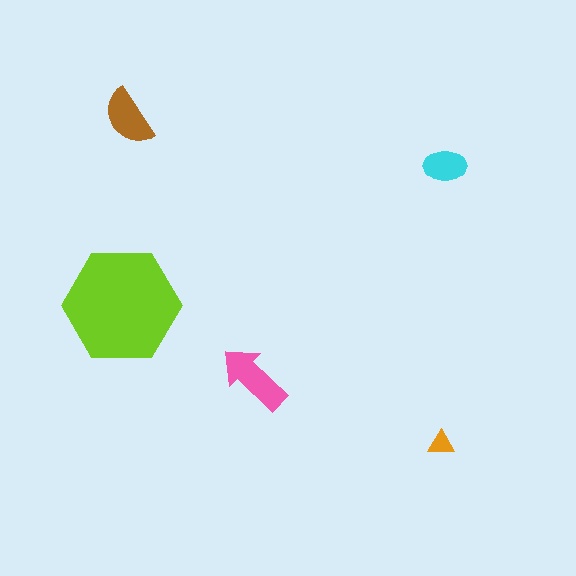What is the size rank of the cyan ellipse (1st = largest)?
4th.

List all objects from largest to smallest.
The lime hexagon, the pink arrow, the brown semicircle, the cyan ellipse, the orange triangle.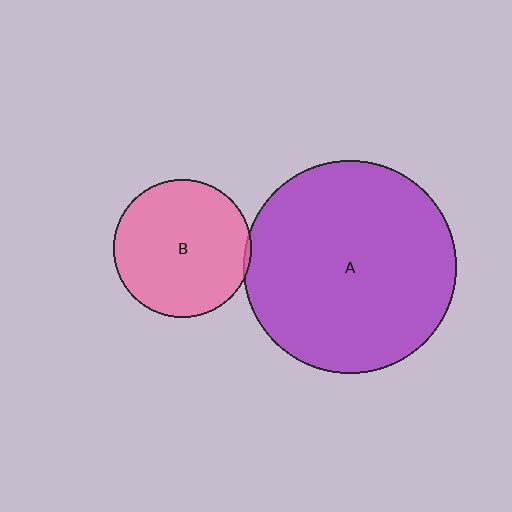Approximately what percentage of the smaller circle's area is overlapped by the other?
Approximately 5%.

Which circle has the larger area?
Circle A (purple).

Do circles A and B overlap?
Yes.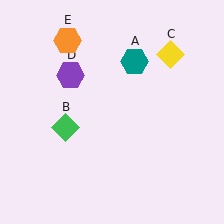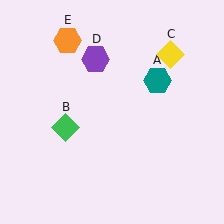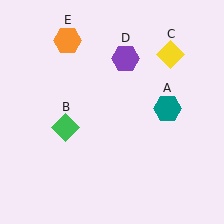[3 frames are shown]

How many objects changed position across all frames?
2 objects changed position: teal hexagon (object A), purple hexagon (object D).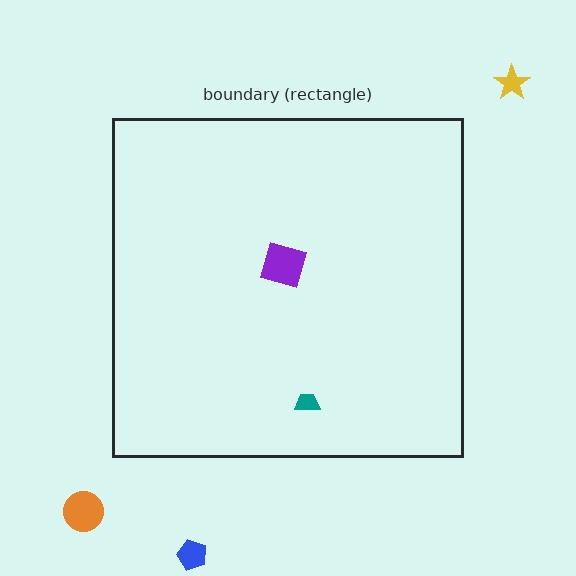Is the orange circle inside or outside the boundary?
Outside.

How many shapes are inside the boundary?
2 inside, 3 outside.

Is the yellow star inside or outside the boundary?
Outside.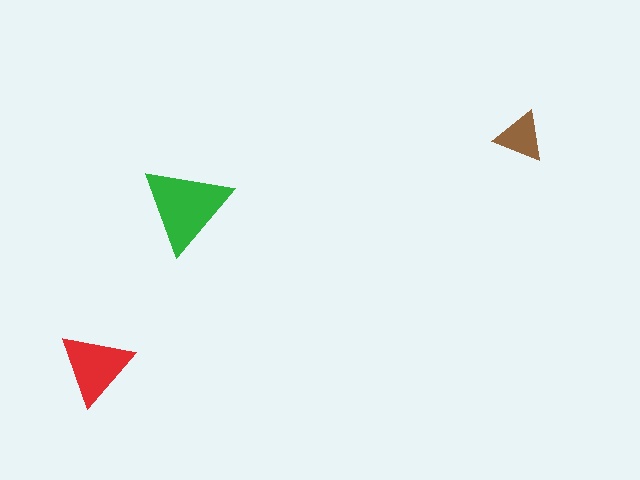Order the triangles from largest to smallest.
the green one, the red one, the brown one.